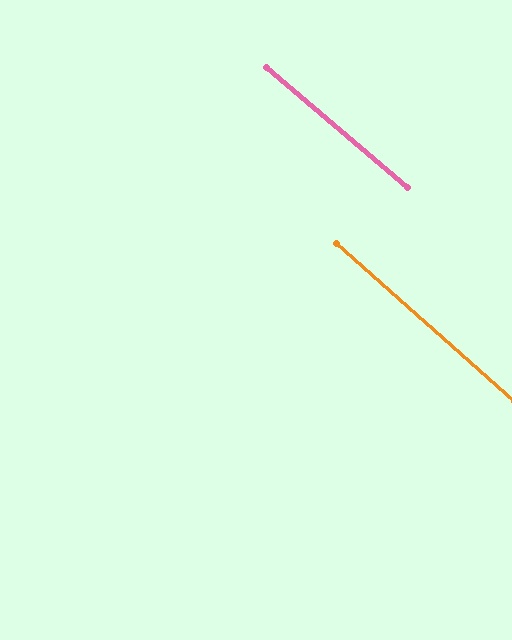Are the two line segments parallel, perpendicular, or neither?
Parallel — their directions differ by only 1.2°.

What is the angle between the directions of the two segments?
Approximately 1 degree.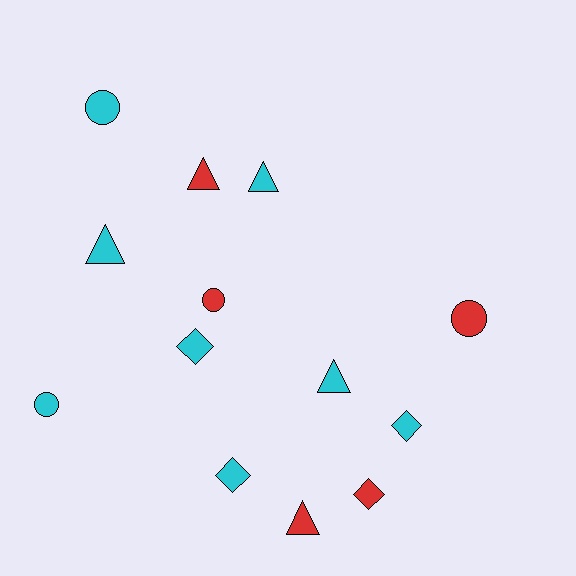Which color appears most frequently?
Cyan, with 8 objects.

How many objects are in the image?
There are 13 objects.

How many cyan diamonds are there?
There are 3 cyan diamonds.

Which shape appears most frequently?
Triangle, with 5 objects.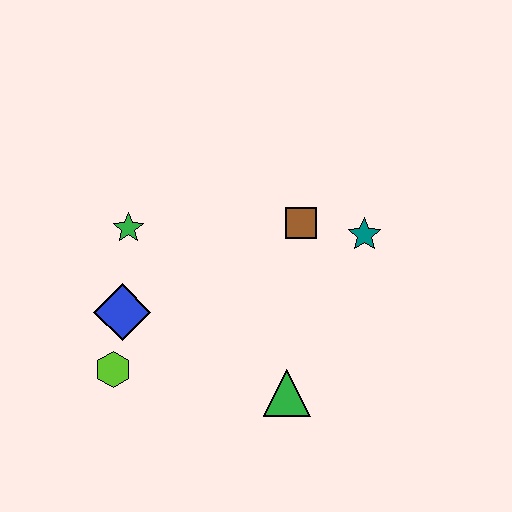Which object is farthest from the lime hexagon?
The teal star is farthest from the lime hexagon.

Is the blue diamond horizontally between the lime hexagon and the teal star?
Yes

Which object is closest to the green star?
The blue diamond is closest to the green star.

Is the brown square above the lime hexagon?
Yes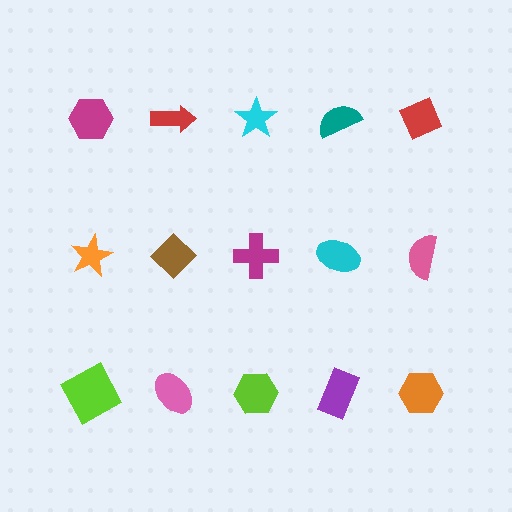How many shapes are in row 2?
5 shapes.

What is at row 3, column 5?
An orange hexagon.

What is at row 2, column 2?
A brown diamond.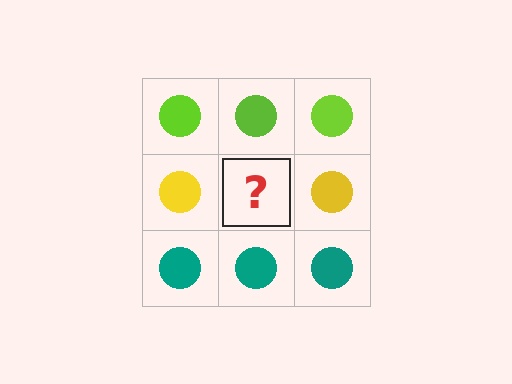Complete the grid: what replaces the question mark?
The question mark should be replaced with a yellow circle.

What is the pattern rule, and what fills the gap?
The rule is that each row has a consistent color. The gap should be filled with a yellow circle.